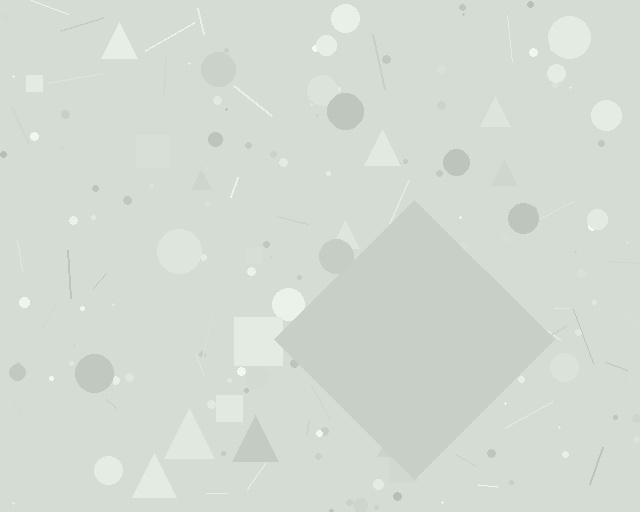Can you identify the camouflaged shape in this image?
The camouflaged shape is a diamond.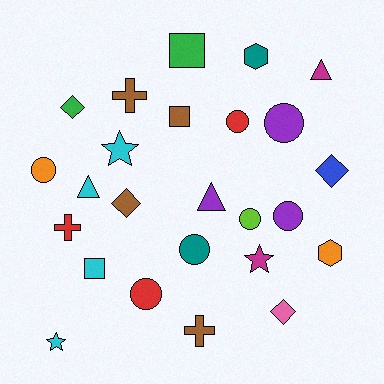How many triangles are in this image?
There are 3 triangles.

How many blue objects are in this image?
There is 1 blue object.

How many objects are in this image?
There are 25 objects.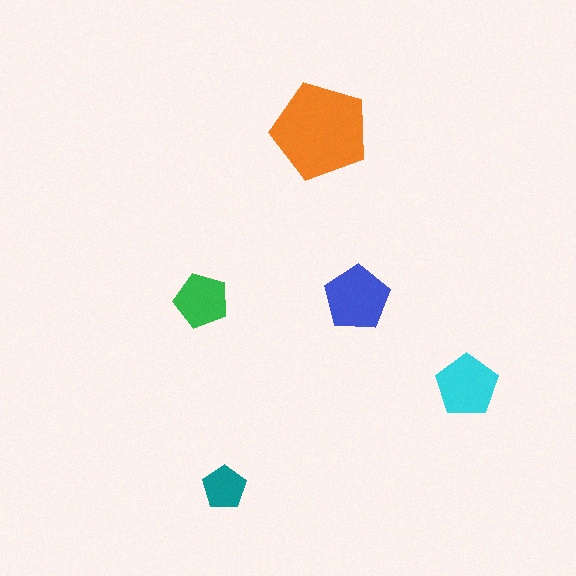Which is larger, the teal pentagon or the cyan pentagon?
The cyan one.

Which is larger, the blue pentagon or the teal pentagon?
The blue one.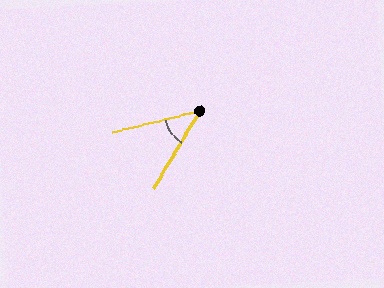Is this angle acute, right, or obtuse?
It is acute.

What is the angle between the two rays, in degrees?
Approximately 45 degrees.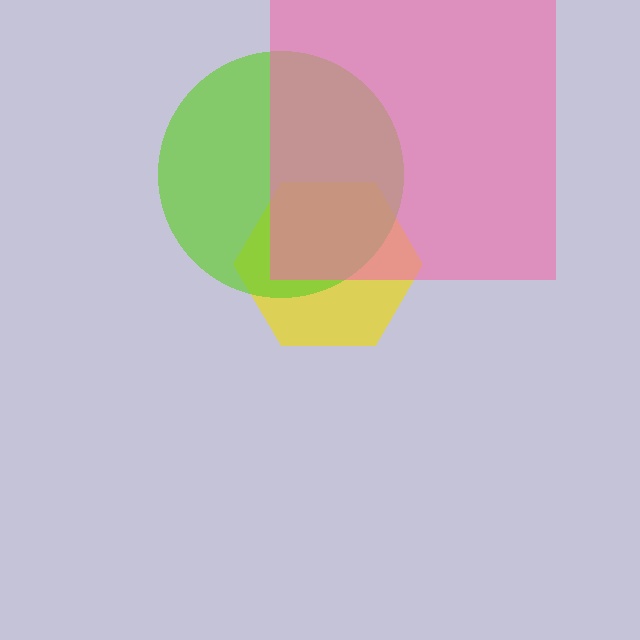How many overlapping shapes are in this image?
There are 3 overlapping shapes in the image.